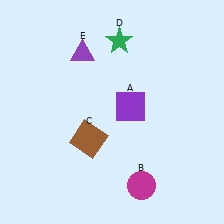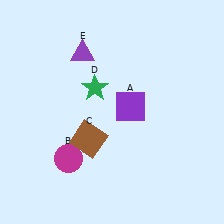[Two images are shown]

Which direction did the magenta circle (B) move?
The magenta circle (B) moved left.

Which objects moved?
The objects that moved are: the magenta circle (B), the green star (D).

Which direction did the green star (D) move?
The green star (D) moved down.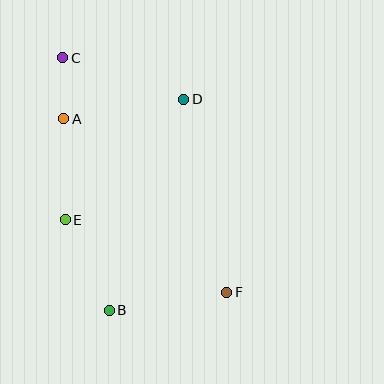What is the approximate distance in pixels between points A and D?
The distance between A and D is approximately 122 pixels.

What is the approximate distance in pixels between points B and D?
The distance between B and D is approximately 224 pixels.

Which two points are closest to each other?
Points A and C are closest to each other.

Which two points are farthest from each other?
Points C and F are farthest from each other.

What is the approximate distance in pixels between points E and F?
The distance between E and F is approximately 177 pixels.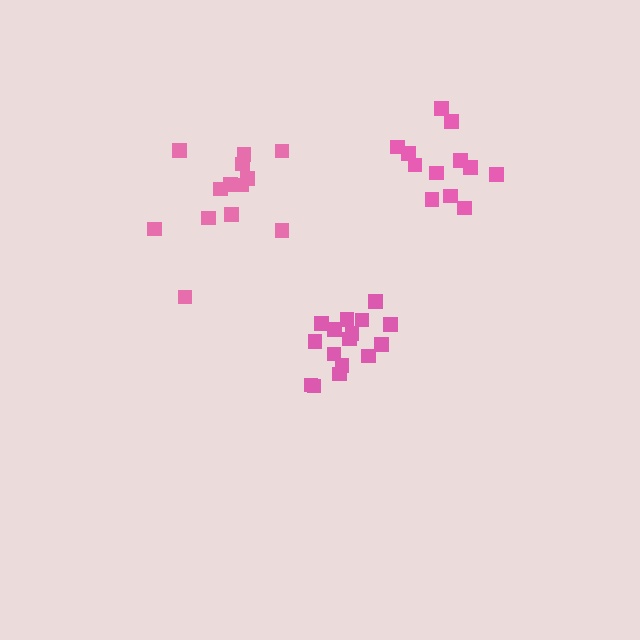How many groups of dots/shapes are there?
There are 3 groups.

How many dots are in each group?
Group 1: 12 dots, Group 2: 16 dots, Group 3: 13 dots (41 total).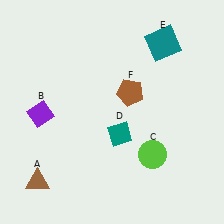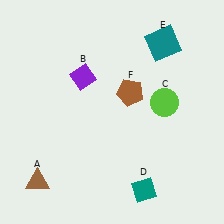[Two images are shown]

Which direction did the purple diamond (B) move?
The purple diamond (B) moved right.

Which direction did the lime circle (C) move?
The lime circle (C) moved up.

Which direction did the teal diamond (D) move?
The teal diamond (D) moved down.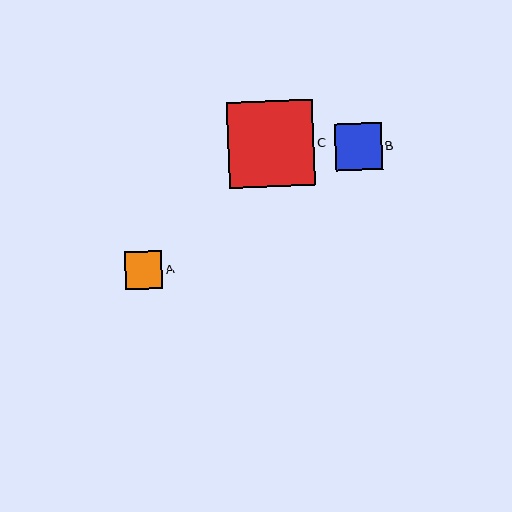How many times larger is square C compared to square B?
Square C is approximately 1.9 times the size of square B.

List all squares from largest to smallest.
From largest to smallest: C, B, A.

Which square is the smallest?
Square A is the smallest with a size of approximately 38 pixels.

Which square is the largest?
Square C is the largest with a size of approximately 86 pixels.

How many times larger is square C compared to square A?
Square C is approximately 2.3 times the size of square A.